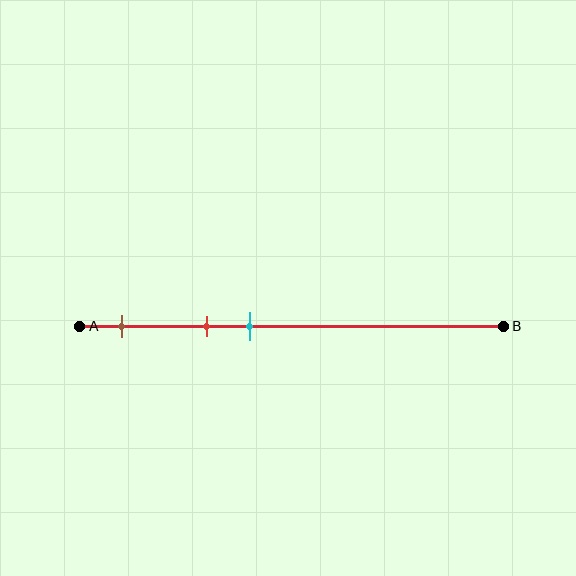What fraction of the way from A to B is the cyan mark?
The cyan mark is approximately 40% (0.4) of the way from A to B.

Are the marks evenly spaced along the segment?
Yes, the marks are approximately evenly spaced.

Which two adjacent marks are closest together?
The red and cyan marks are the closest adjacent pair.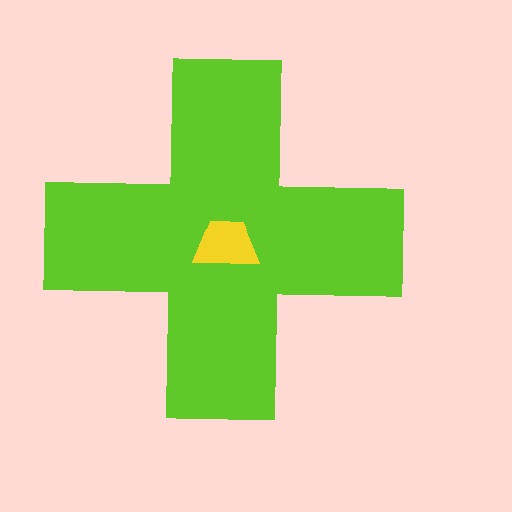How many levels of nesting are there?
2.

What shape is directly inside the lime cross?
The yellow trapezoid.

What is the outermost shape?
The lime cross.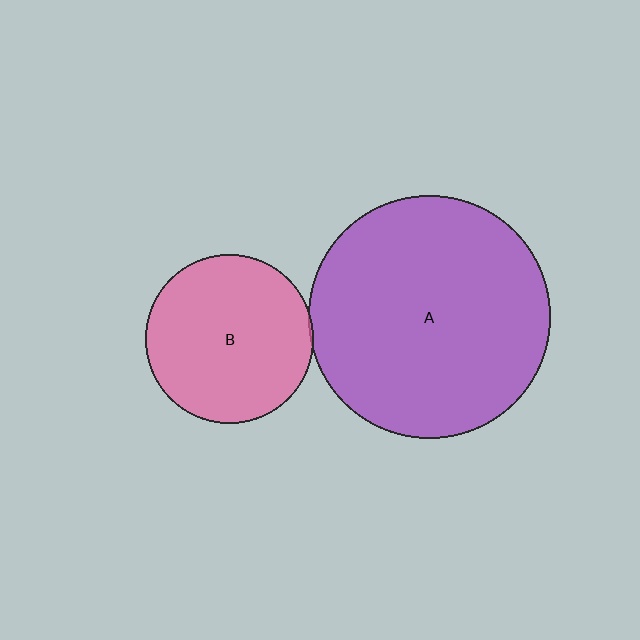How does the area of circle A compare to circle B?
Approximately 2.1 times.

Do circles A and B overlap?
Yes.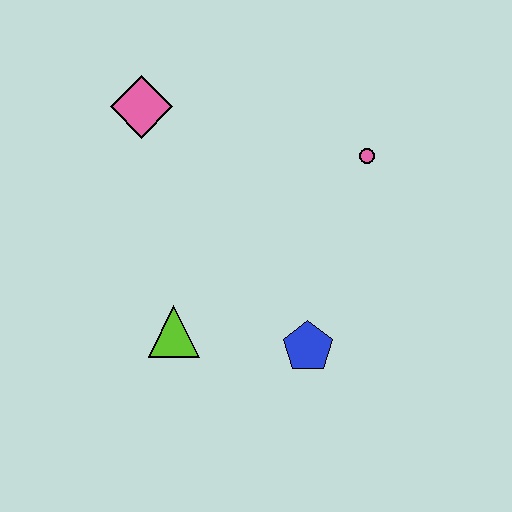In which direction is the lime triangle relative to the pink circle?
The lime triangle is to the left of the pink circle.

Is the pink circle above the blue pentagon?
Yes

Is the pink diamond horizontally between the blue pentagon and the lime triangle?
No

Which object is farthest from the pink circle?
The lime triangle is farthest from the pink circle.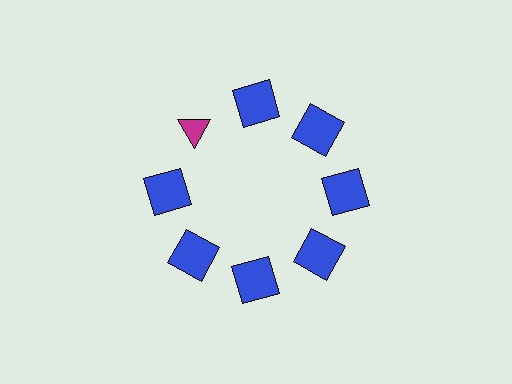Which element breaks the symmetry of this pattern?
The magenta triangle at roughly the 10 o'clock position breaks the symmetry. All other shapes are blue squares.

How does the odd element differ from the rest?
It differs in both color (magenta instead of blue) and shape (triangle instead of square).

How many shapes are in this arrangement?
There are 8 shapes arranged in a ring pattern.